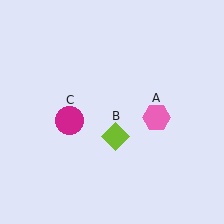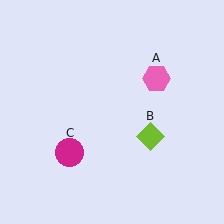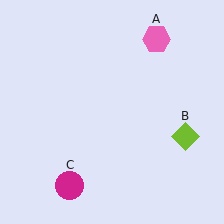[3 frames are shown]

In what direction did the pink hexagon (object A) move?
The pink hexagon (object A) moved up.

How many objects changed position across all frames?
3 objects changed position: pink hexagon (object A), lime diamond (object B), magenta circle (object C).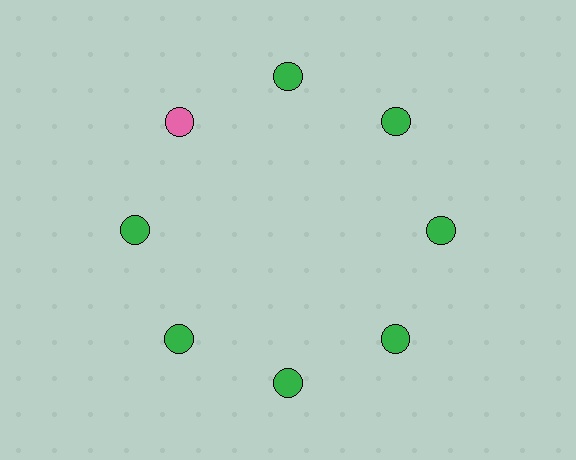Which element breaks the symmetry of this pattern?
The pink circle at roughly the 10 o'clock position breaks the symmetry. All other shapes are green circles.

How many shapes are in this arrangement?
There are 8 shapes arranged in a ring pattern.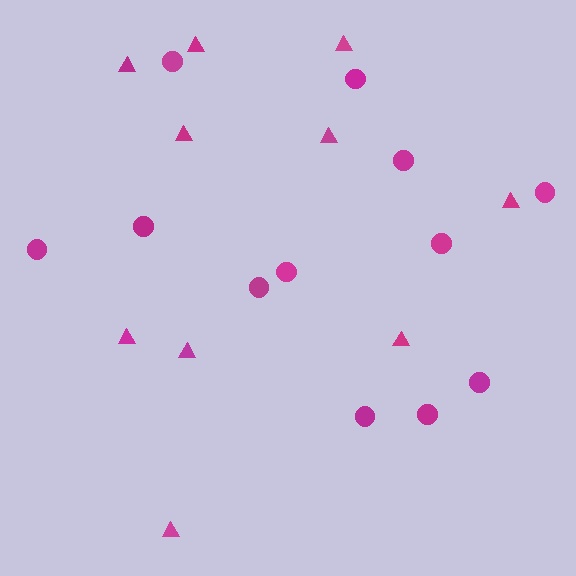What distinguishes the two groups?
There are 2 groups: one group of circles (12) and one group of triangles (10).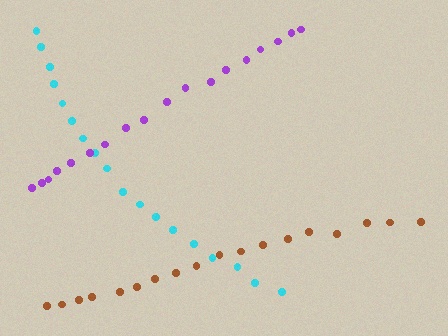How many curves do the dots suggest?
There are 3 distinct paths.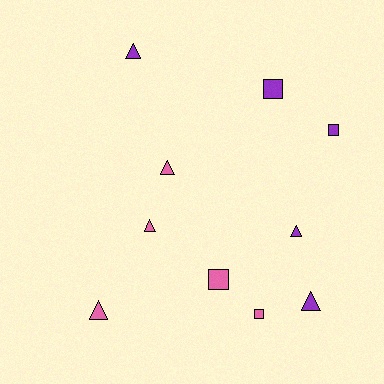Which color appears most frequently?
Pink, with 5 objects.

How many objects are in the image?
There are 10 objects.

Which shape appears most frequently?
Triangle, with 6 objects.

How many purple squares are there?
There are 2 purple squares.